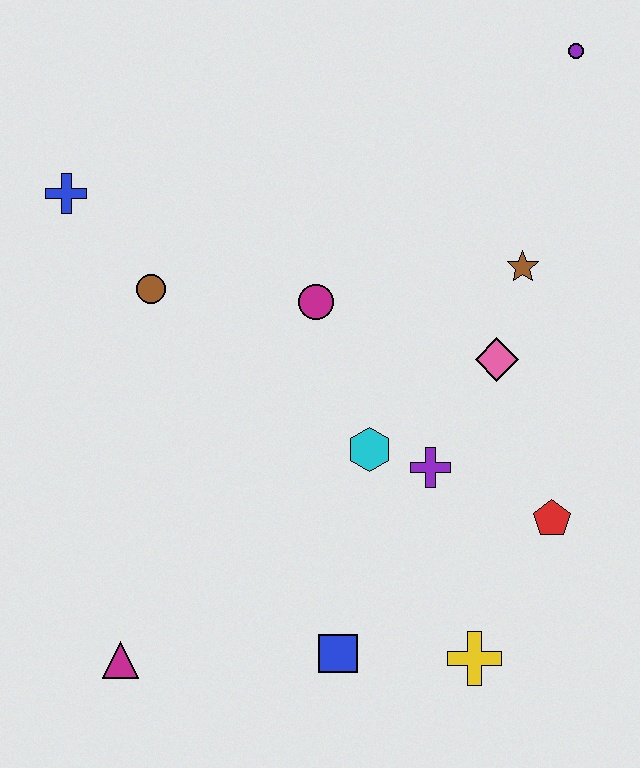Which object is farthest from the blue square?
The purple circle is farthest from the blue square.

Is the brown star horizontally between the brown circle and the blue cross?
No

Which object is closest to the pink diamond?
The brown star is closest to the pink diamond.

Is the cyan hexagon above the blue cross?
No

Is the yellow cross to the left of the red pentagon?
Yes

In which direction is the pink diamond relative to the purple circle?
The pink diamond is below the purple circle.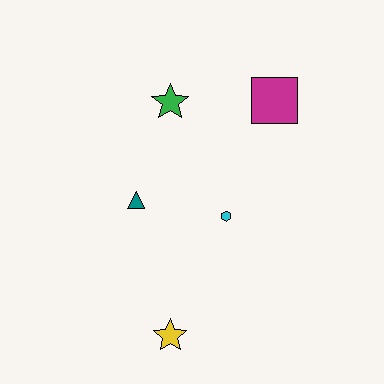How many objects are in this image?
There are 5 objects.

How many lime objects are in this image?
There are no lime objects.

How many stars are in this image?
There are 2 stars.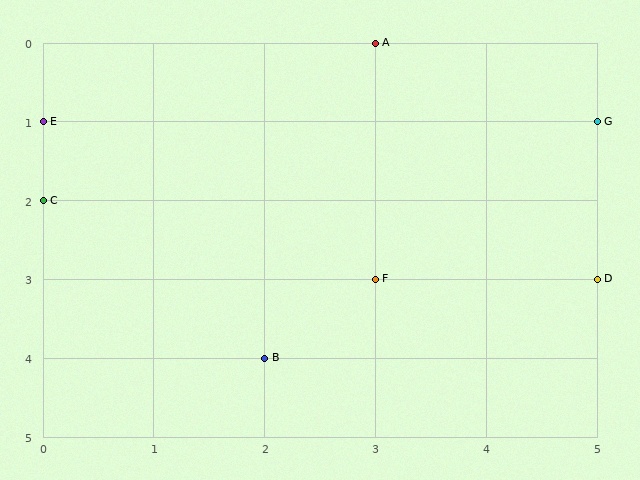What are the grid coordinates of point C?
Point C is at grid coordinates (0, 2).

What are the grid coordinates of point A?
Point A is at grid coordinates (3, 0).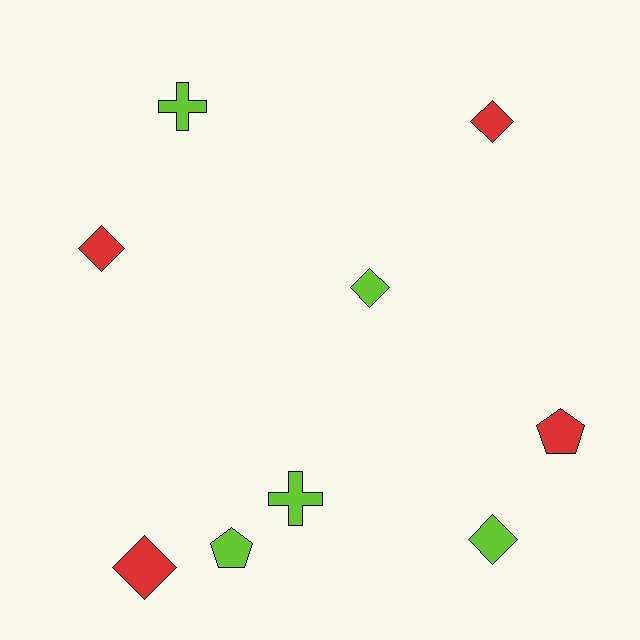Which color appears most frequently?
Lime, with 5 objects.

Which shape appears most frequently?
Diamond, with 5 objects.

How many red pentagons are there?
There is 1 red pentagon.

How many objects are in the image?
There are 9 objects.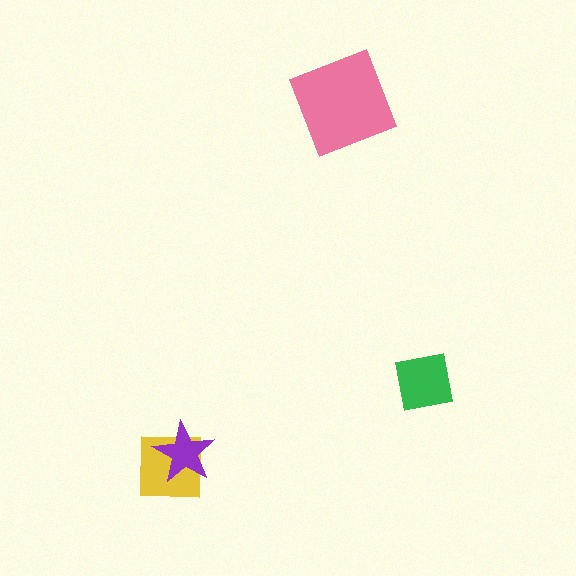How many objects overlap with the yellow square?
1 object overlaps with the yellow square.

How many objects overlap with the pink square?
0 objects overlap with the pink square.